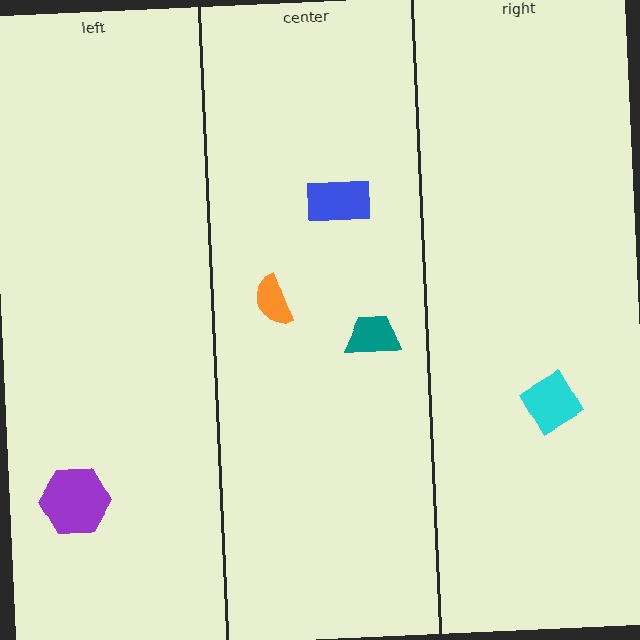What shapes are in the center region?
The teal trapezoid, the orange semicircle, the blue rectangle.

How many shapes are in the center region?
3.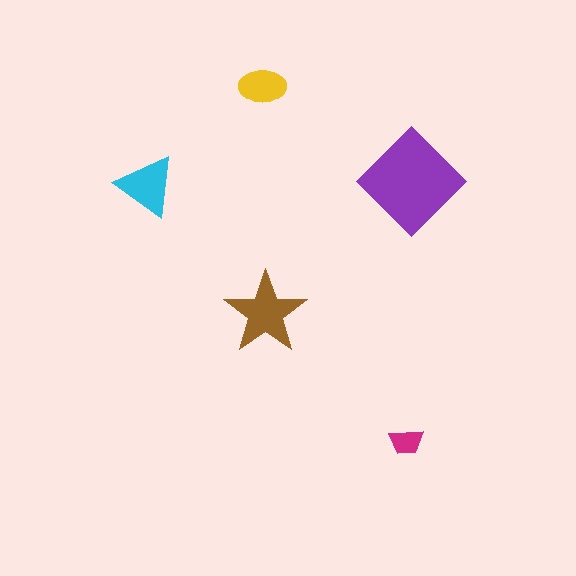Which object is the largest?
The purple diamond.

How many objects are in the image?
There are 5 objects in the image.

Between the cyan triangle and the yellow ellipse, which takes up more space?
The cyan triangle.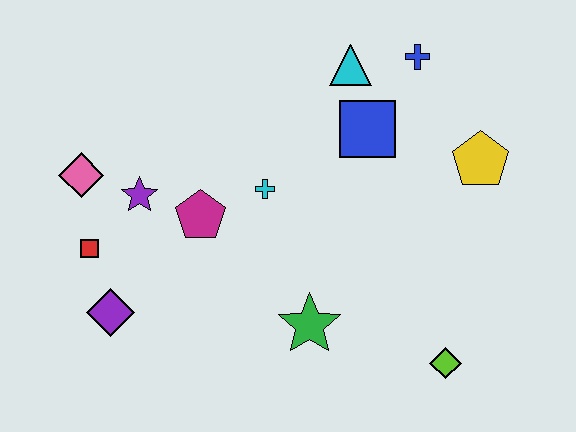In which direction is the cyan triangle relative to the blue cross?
The cyan triangle is to the left of the blue cross.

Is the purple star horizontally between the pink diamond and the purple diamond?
No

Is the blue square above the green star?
Yes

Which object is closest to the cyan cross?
The magenta pentagon is closest to the cyan cross.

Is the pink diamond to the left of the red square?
Yes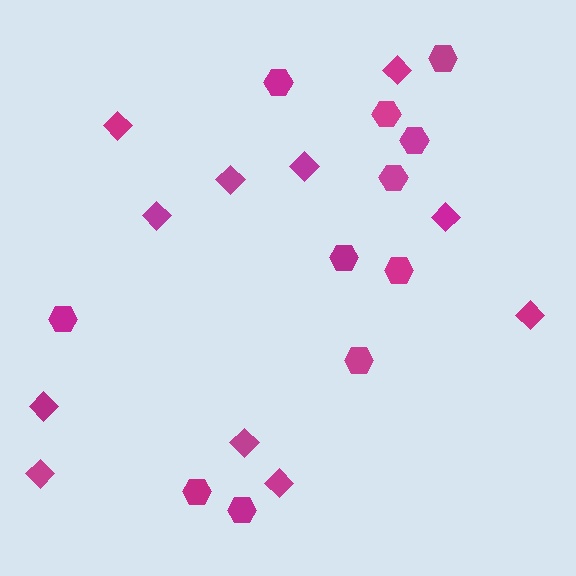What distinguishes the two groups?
There are 2 groups: one group of diamonds (11) and one group of hexagons (11).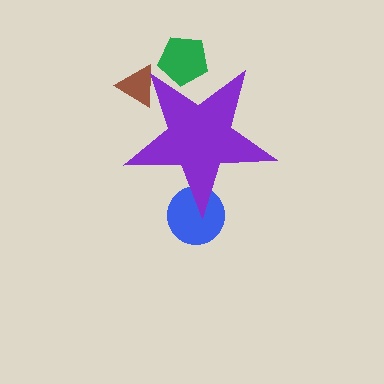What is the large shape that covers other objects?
A purple star.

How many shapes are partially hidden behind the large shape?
3 shapes are partially hidden.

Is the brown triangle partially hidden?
Yes, the brown triangle is partially hidden behind the purple star.